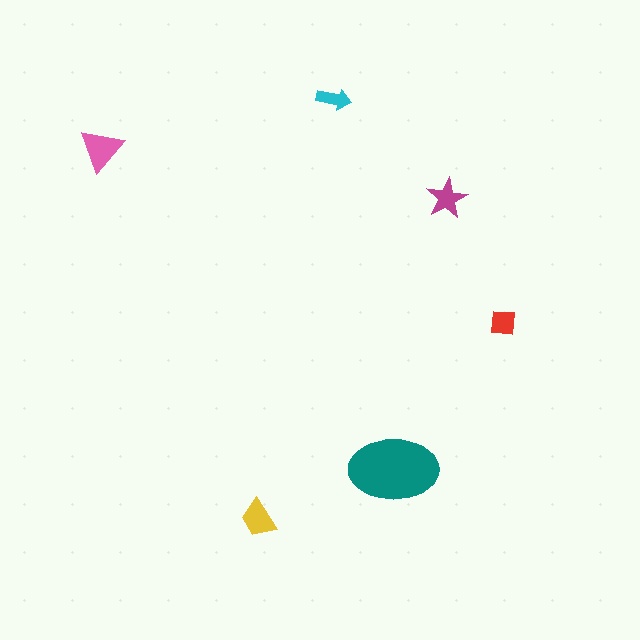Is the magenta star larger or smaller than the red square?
Larger.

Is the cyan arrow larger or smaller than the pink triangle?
Smaller.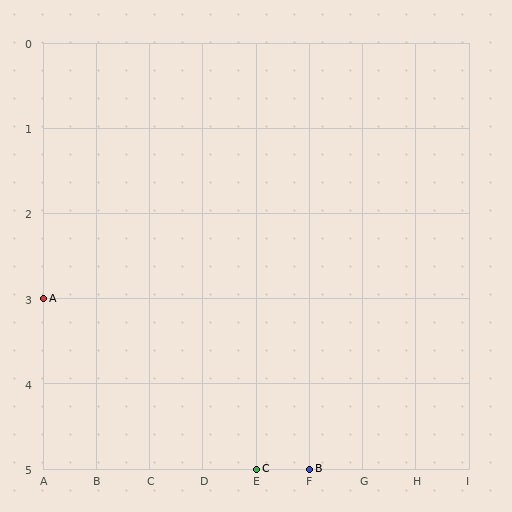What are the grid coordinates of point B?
Point B is at grid coordinates (F, 5).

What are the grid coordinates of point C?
Point C is at grid coordinates (E, 5).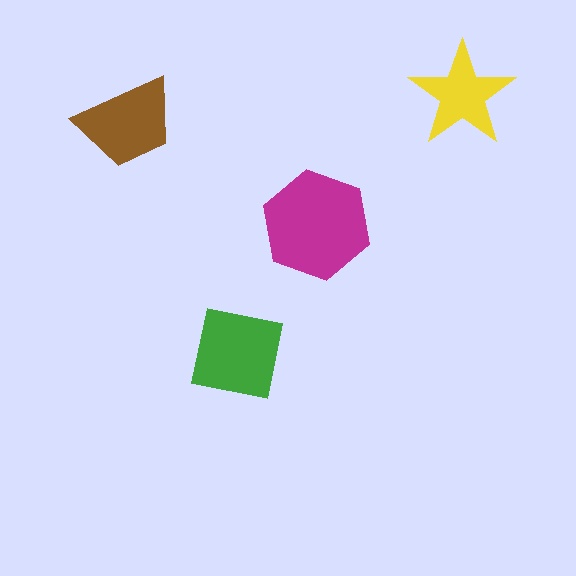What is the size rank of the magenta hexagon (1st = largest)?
1st.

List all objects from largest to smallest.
The magenta hexagon, the green square, the brown trapezoid, the yellow star.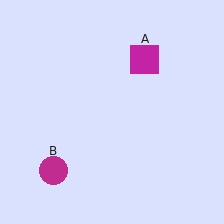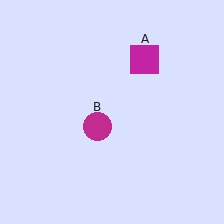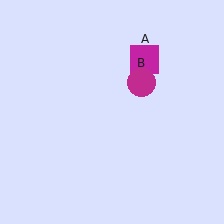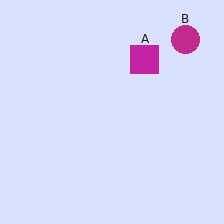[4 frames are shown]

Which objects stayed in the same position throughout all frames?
Magenta square (object A) remained stationary.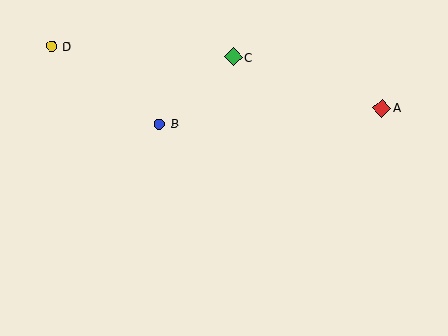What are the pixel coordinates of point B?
Point B is at (159, 124).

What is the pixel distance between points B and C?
The distance between B and C is 100 pixels.